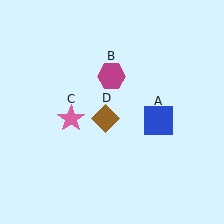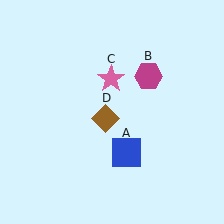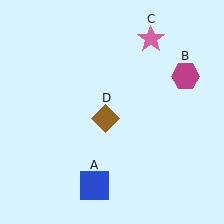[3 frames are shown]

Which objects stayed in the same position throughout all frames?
Brown diamond (object D) remained stationary.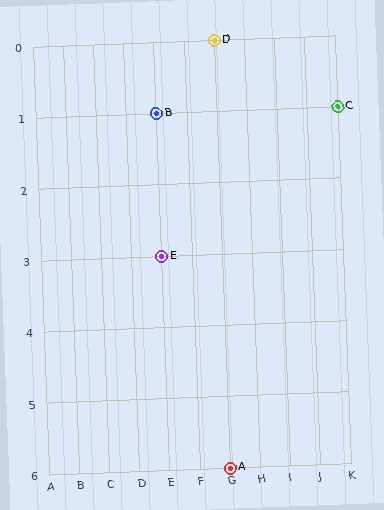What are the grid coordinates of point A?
Point A is at grid coordinates (G, 6).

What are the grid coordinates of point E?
Point E is at grid coordinates (E, 3).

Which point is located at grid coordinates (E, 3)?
Point E is at (E, 3).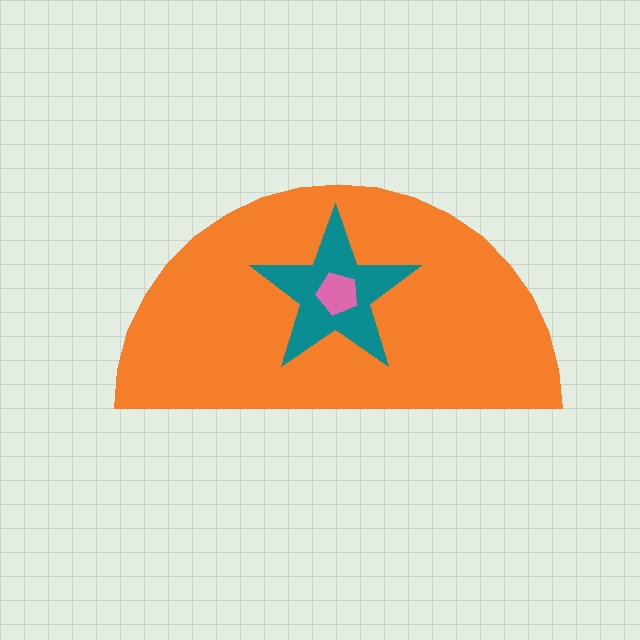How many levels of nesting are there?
3.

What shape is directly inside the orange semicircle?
The teal star.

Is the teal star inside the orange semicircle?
Yes.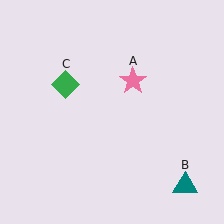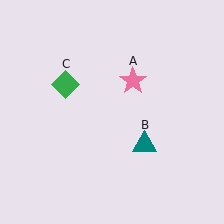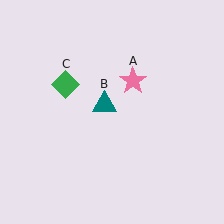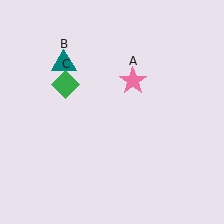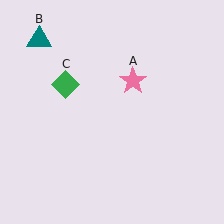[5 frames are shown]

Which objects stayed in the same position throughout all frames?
Pink star (object A) and green diamond (object C) remained stationary.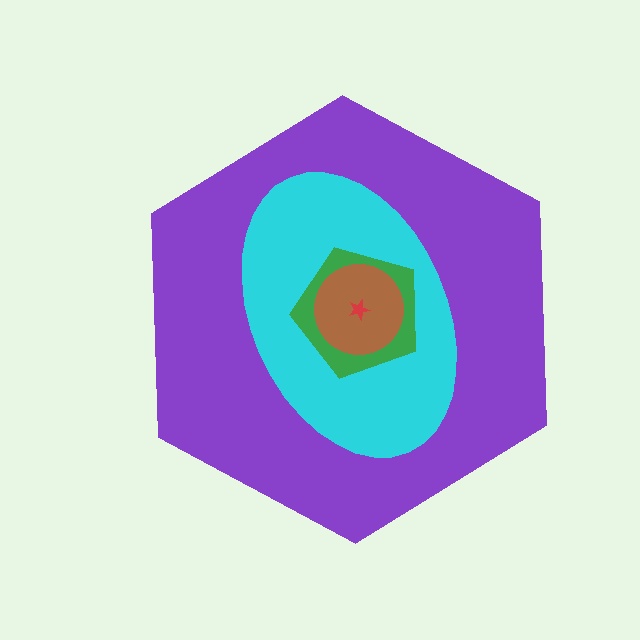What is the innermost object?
The red star.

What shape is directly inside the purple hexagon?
The cyan ellipse.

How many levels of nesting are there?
5.